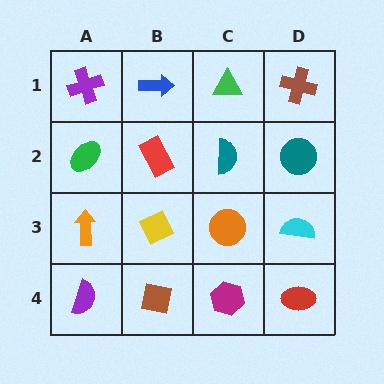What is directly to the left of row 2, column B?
A green ellipse.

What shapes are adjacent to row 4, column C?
An orange circle (row 3, column C), a brown square (row 4, column B), a red ellipse (row 4, column D).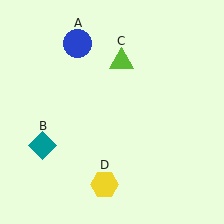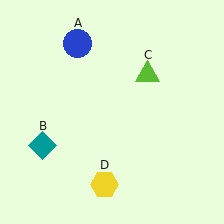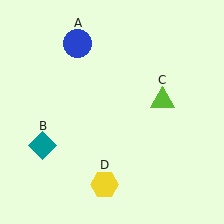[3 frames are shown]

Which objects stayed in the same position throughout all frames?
Blue circle (object A) and teal diamond (object B) and yellow hexagon (object D) remained stationary.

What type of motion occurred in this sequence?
The lime triangle (object C) rotated clockwise around the center of the scene.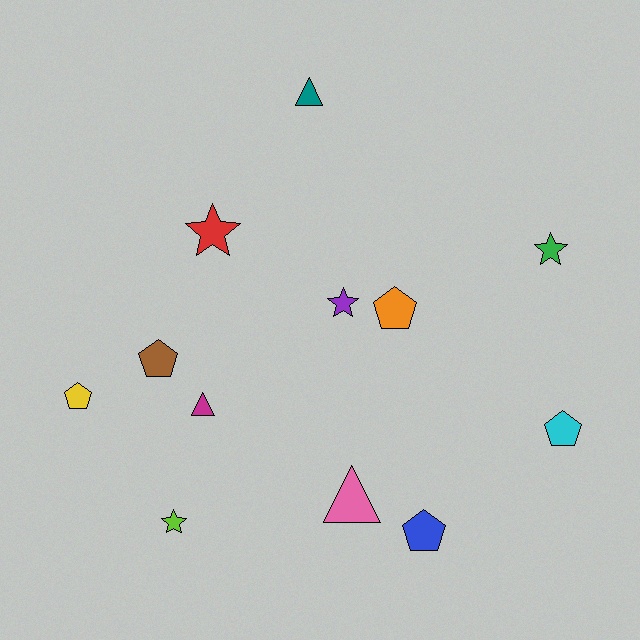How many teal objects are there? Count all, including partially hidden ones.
There is 1 teal object.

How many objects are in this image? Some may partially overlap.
There are 12 objects.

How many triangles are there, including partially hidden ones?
There are 3 triangles.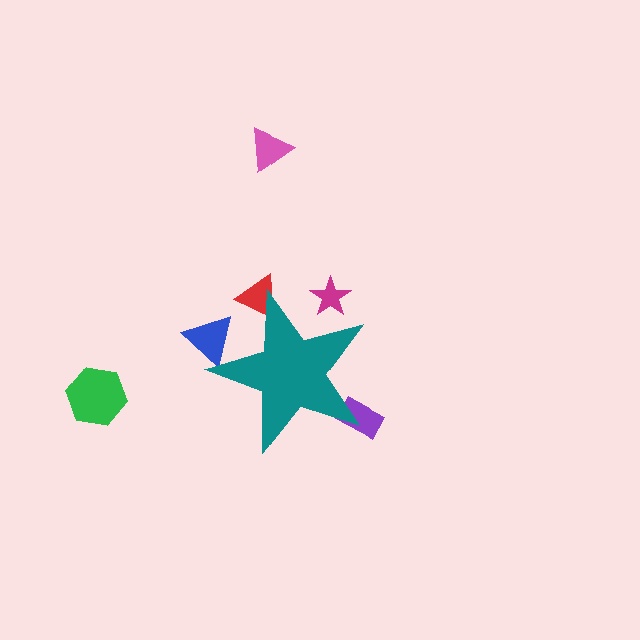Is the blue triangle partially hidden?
Yes, the blue triangle is partially hidden behind the teal star.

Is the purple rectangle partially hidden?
Yes, the purple rectangle is partially hidden behind the teal star.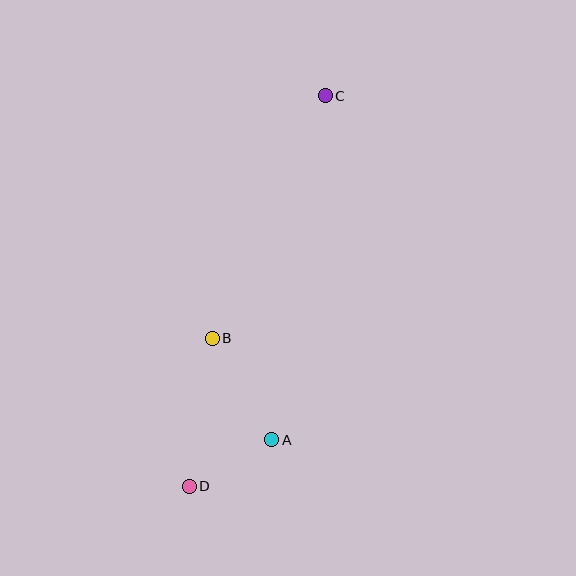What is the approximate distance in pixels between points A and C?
The distance between A and C is approximately 348 pixels.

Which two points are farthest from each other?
Points C and D are farthest from each other.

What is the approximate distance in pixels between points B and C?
The distance between B and C is approximately 268 pixels.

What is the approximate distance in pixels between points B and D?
The distance between B and D is approximately 150 pixels.